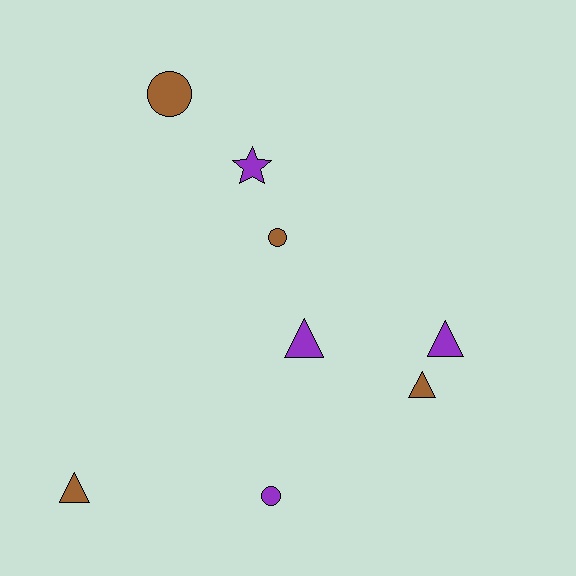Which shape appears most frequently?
Triangle, with 4 objects.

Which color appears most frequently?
Brown, with 4 objects.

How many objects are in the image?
There are 8 objects.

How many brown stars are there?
There are no brown stars.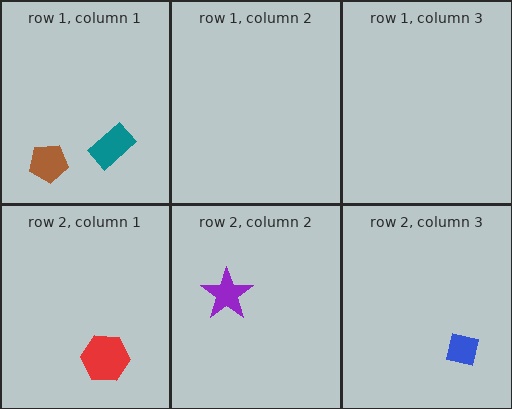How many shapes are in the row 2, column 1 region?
1.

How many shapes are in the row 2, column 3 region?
1.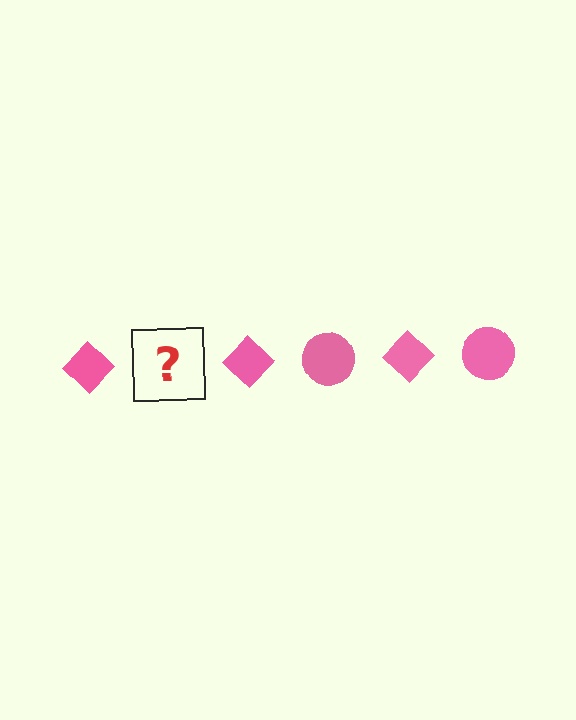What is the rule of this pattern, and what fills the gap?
The rule is that the pattern cycles through diamond, circle shapes in pink. The gap should be filled with a pink circle.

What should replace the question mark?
The question mark should be replaced with a pink circle.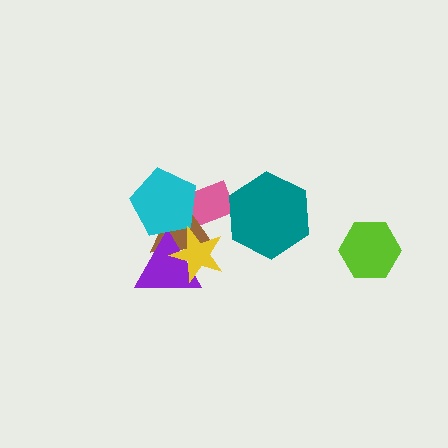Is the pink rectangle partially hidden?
Yes, it is partially covered by another shape.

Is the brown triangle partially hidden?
Yes, it is partially covered by another shape.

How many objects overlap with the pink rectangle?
3 objects overlap with the pink rectangle.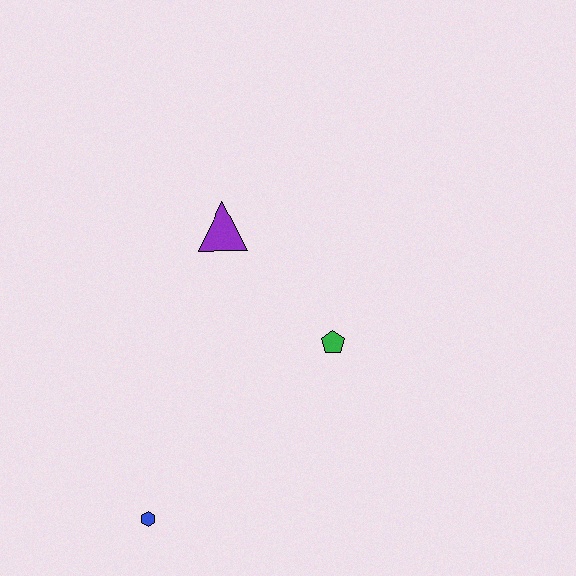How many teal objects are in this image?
There are no teal objects.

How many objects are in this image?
There are 3 objects.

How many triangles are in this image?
There is 1 triangle.